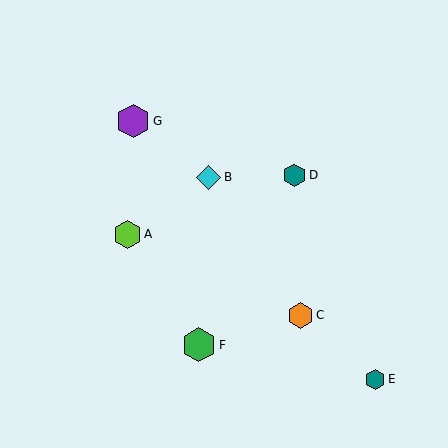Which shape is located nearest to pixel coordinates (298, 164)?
The teal hexagon (labeled D) at (295, 175) is nearest to that location.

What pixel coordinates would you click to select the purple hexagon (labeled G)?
Click at (133, 121) to select the purple hexagon G.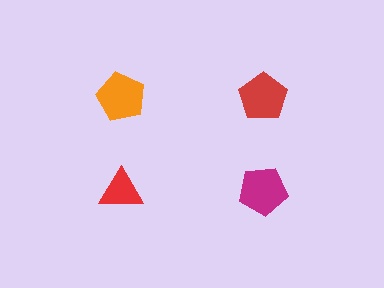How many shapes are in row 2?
2 shapes.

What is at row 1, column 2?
A red pentagon.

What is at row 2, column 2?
A magenta pentagon.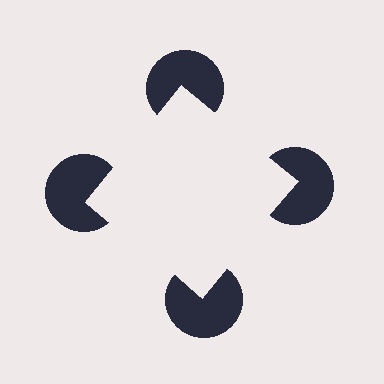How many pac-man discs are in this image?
There are 4 — one at each vertex of the illusory square.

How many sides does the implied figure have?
4 sides.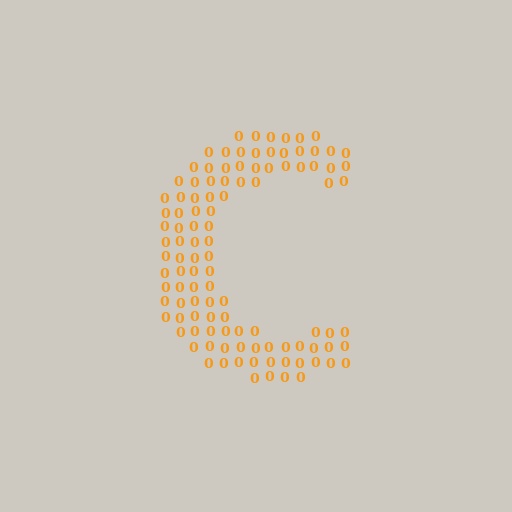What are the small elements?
The small elements are digit 0's.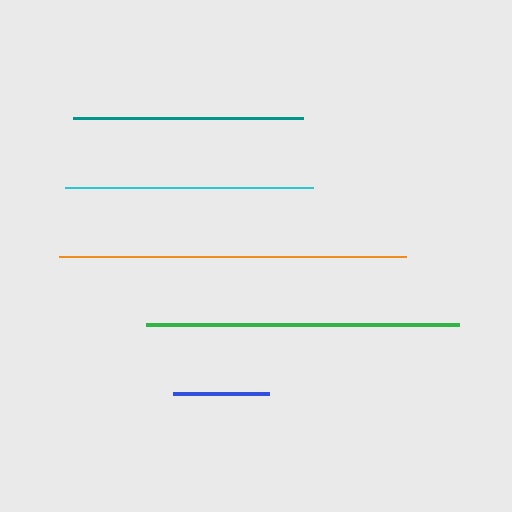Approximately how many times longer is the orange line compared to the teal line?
The orange line is approximately 1.5 times the length of the teal line.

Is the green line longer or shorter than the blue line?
The green line is longer than the blue line.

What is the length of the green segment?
The green segment is approximately 313 pixels long.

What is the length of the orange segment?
The orange segment is approximately 346 pixels long.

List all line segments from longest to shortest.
From longest to shortest: orange, green, cyan, teal, blue.